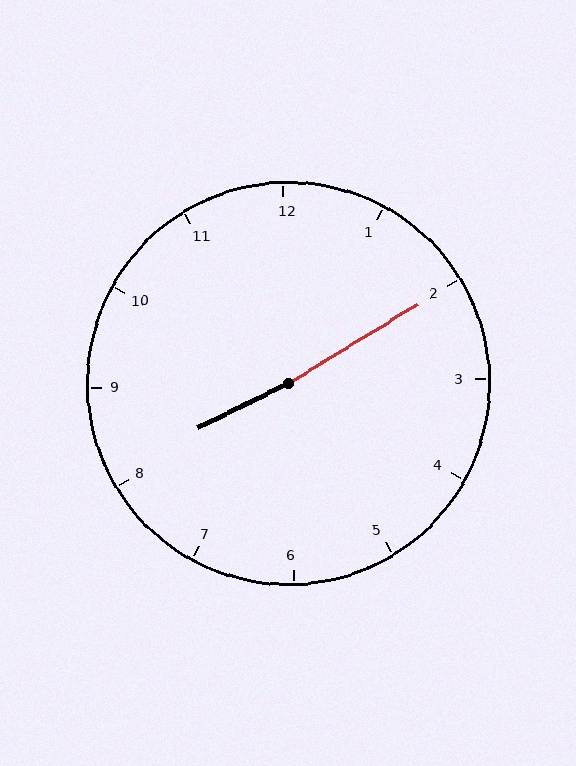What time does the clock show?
8:10.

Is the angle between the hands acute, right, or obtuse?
It is obtuse.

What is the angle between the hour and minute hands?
Approximately 175 degrees.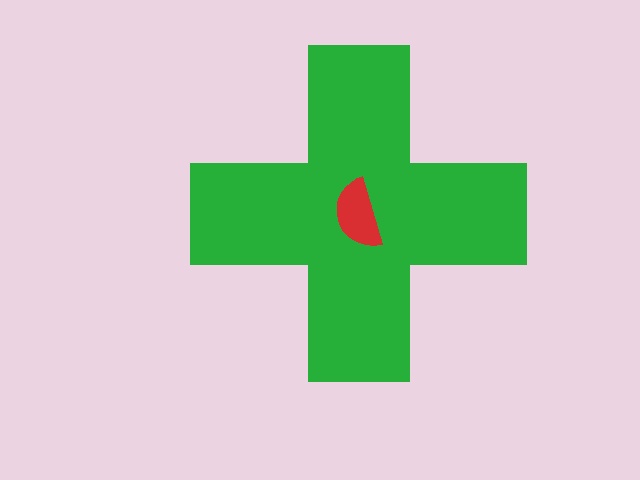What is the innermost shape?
The red semicircle.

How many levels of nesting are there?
2.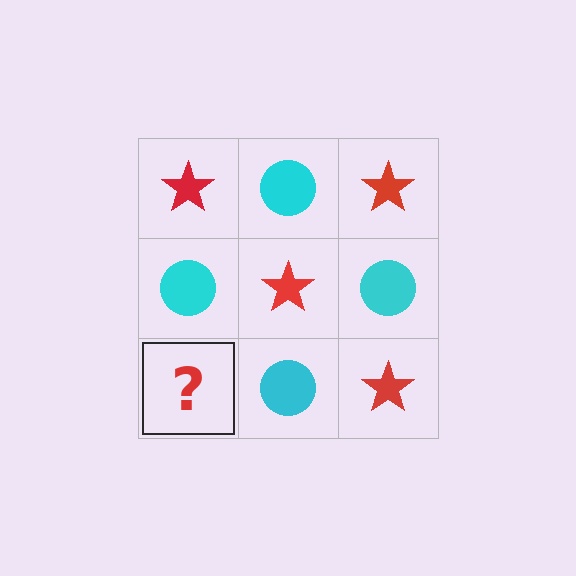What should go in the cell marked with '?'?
The missing cell should contain a red star.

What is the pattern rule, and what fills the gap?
The rule is that it alternates red star and cyan circle in a checkerboard pattern. The gap should be filled with a red star.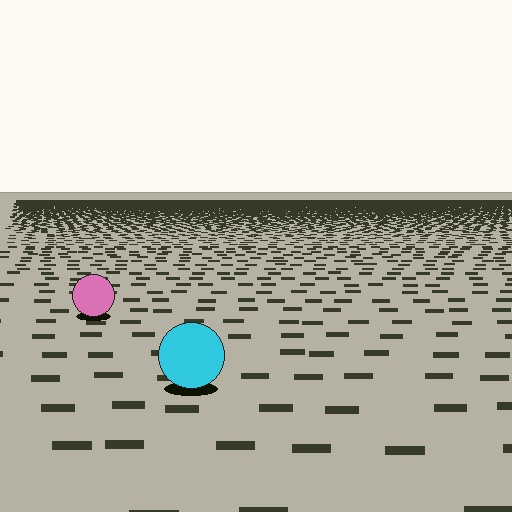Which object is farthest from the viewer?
The pink circle is farthest from the viewer. It appears smaller and the ground texture around it is denser.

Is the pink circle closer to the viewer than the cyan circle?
No. The cyan circle is closer — you can tell from the texture gradient: the ground texture is coarser near it.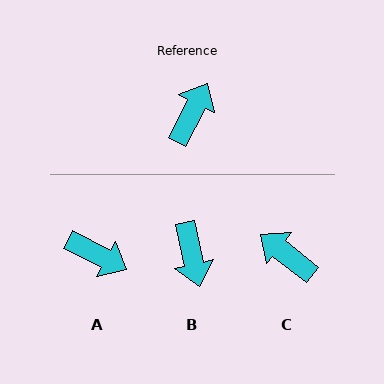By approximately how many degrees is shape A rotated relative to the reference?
Approximately 90 degrees clockwise.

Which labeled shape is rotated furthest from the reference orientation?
B, about 140 degrees away.